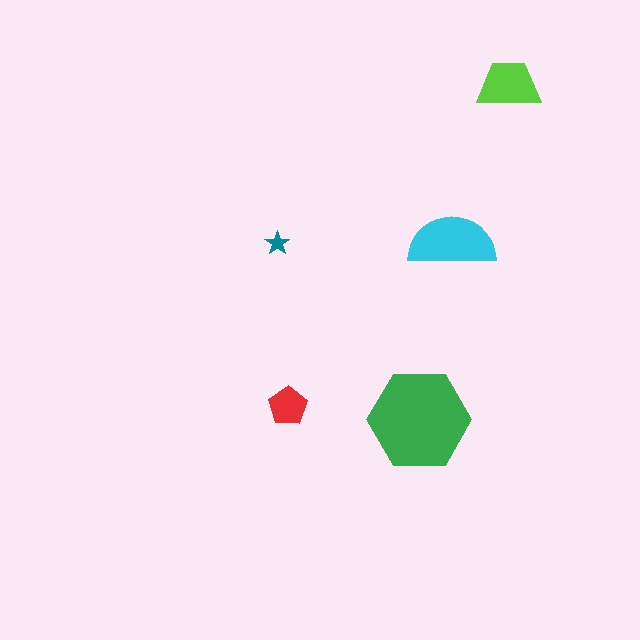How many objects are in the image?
There are 5 objects in the image.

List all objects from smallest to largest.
The teal star, the red pentagon, the lime trapezoid, the cyan semicircle, the green hexagon.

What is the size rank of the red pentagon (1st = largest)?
4th.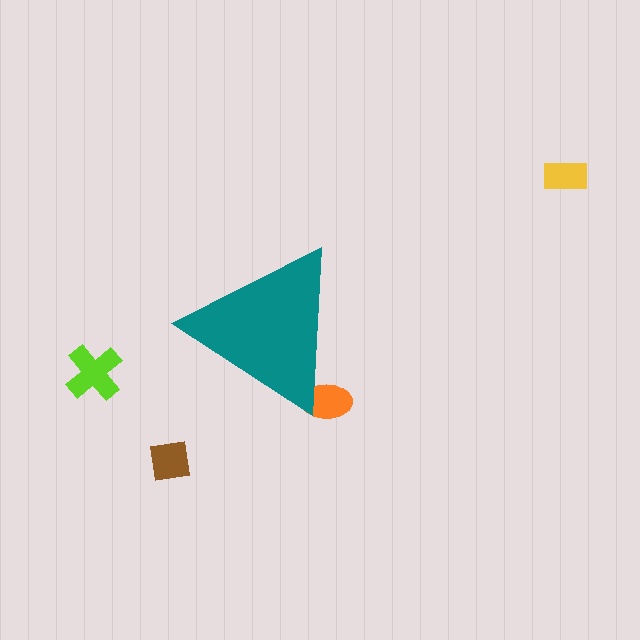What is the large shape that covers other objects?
A teal triangle.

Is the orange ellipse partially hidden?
Yes, the orange ellipse is partially hidden behind the teal triangle.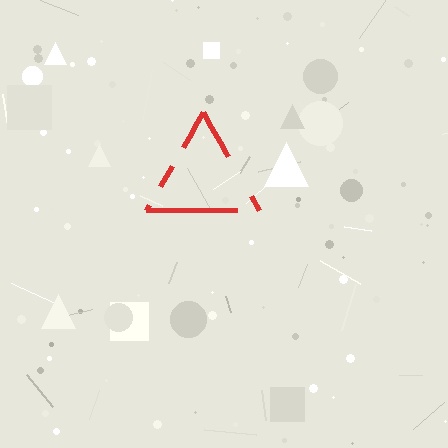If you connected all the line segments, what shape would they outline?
They would outline a triangle.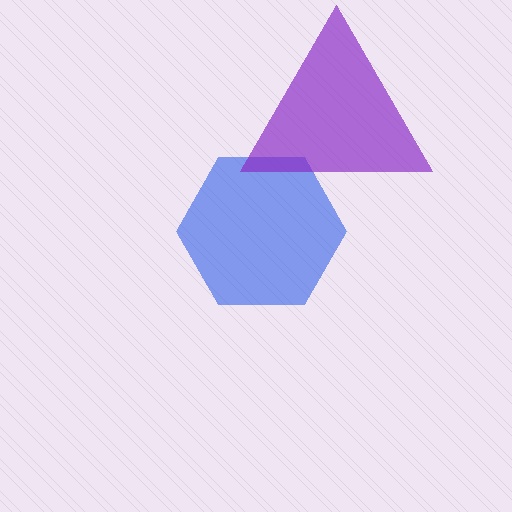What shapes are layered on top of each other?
The layered shapes are: a blue hexagon, a purple triangle.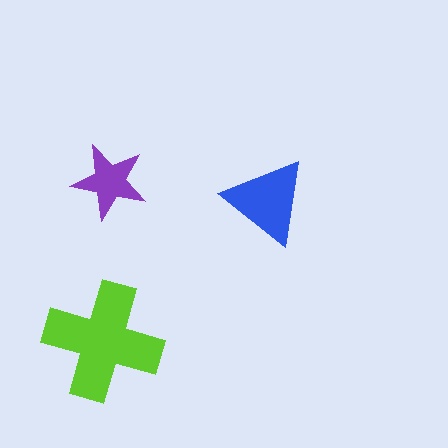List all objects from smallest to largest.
The purple star, the blue triangle, the lime cross.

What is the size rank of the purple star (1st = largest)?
3rd.